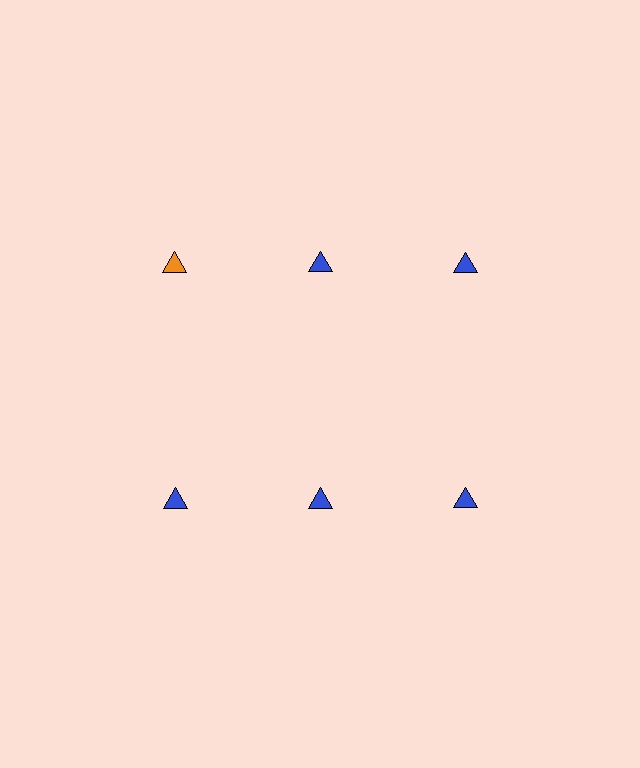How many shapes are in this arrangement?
There are 6 shapes arranged in a grid pattern.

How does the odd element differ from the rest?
It has a different color: orange instead of blue.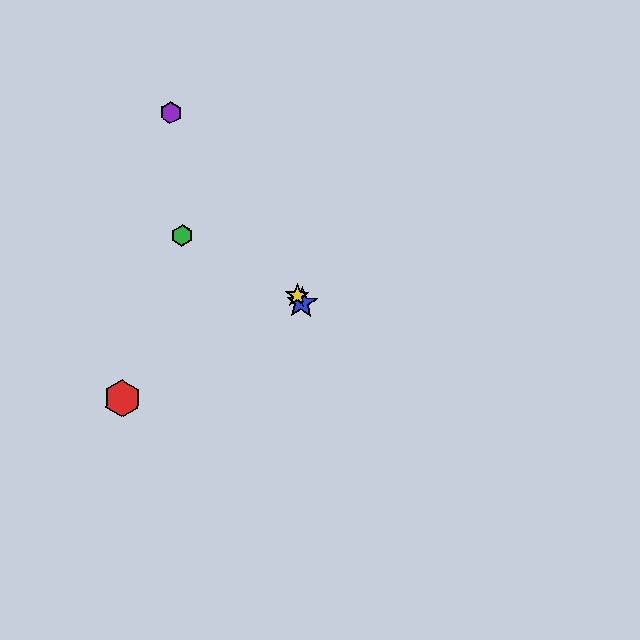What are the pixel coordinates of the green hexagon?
The green hexagon is at (182, 236).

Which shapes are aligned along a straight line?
The blue star, the yellow star, the purple hexagon are aligned along a straight line.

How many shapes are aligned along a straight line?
3 shapes (the blue star, the yellow star, the purple hexagon) are aligned along a straight line.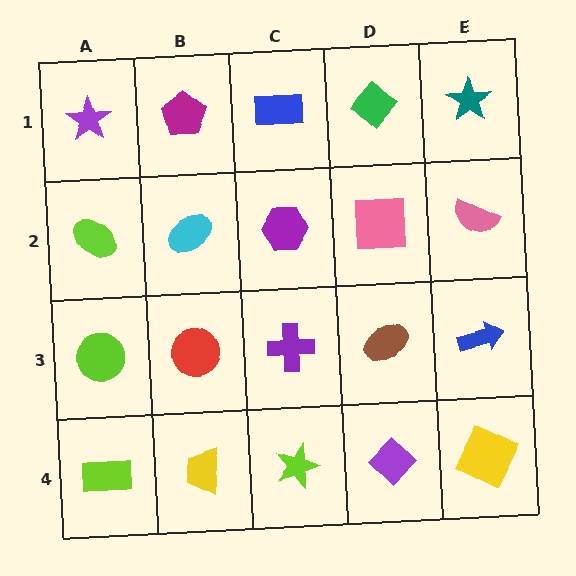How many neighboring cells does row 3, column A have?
3.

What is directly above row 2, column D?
A green diamond.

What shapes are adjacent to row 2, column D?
A green diamond (row 1, column D), a brown ellipse (row 3, column D), a purple hexagon (row 2, column C), a pink semicircle (row 2, column E).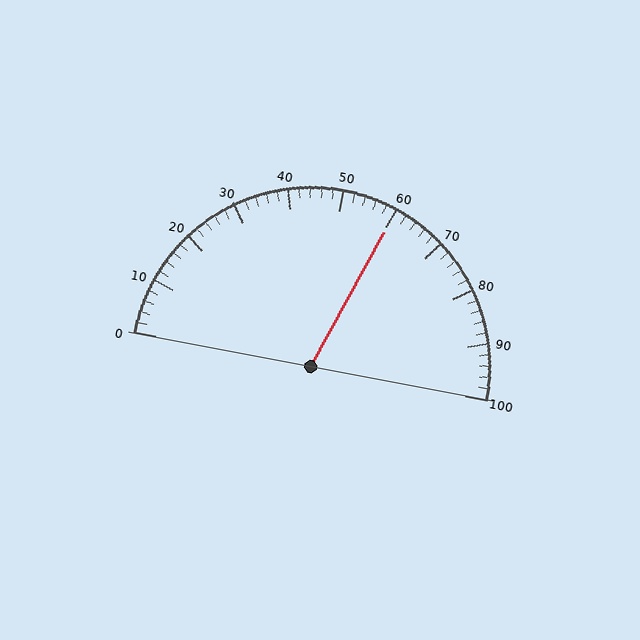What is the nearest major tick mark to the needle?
The nearest major tick mark is 60.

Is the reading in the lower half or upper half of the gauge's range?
The reading is in the upper half of the range (0 to 100).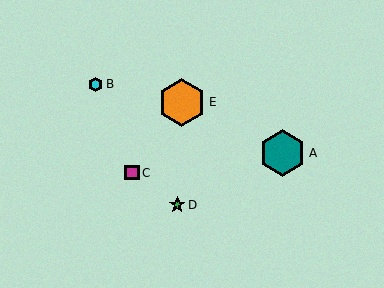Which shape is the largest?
The orange hexagon (labeled E) is the largest.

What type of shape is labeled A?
Shape A is a teal hexagon.